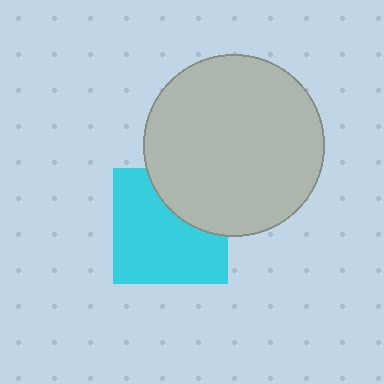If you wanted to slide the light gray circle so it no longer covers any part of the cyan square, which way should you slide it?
Slide it up — that is the most direct way to separate the two shapes.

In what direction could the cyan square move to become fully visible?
The cyan square could move down. That would shift it out from behind the light gray circle entirely.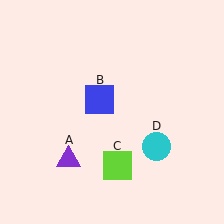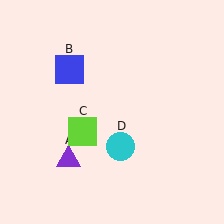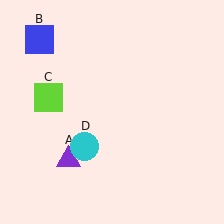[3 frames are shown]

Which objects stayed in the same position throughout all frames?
Purple triangle (object A) remained stationary.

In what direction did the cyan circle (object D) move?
The cyan circle (object D) moved left.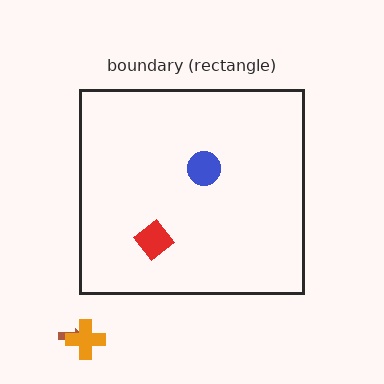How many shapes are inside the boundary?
2 inside, 2 outside.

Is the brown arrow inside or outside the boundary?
Outside.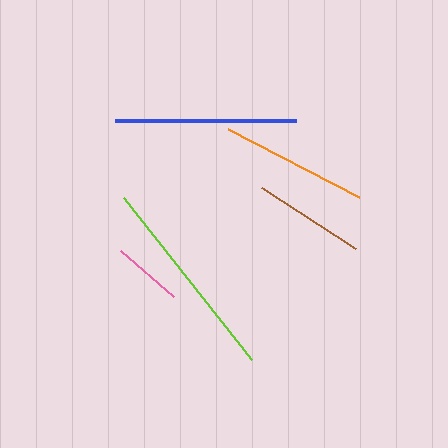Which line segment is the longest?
The lime line is the longest at approximately 207 pixels.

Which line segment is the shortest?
The pink line is the shortest at approximately 70 pixels.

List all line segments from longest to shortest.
From longest to shortest: lime, blue, orange, brown, pink.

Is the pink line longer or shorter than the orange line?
The orange line is longer than the pink line.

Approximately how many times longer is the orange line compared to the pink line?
The orange line is approximately 2.1 times the length of the pink line.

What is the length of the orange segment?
The orange segment is approximately 147 pixels long.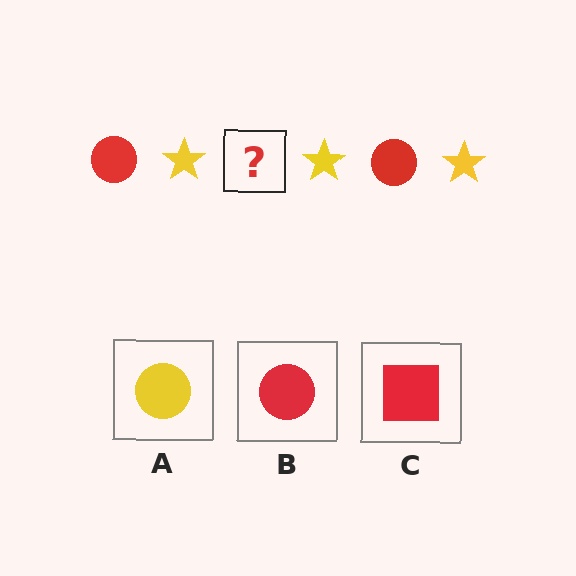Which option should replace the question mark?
Option B.